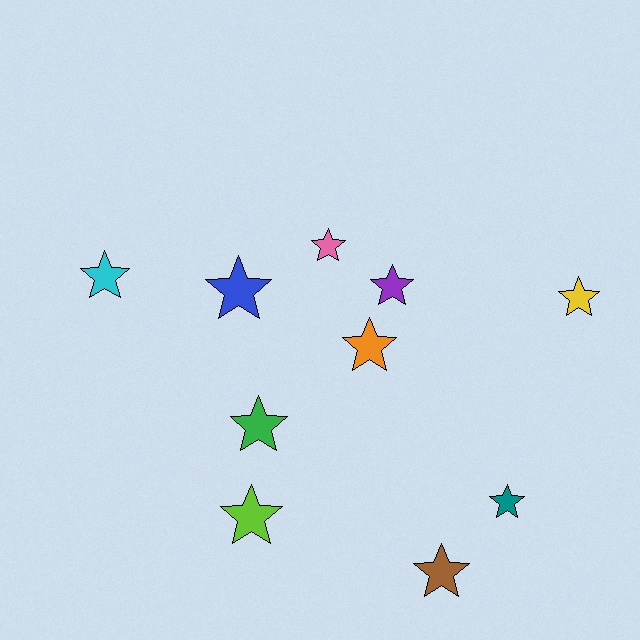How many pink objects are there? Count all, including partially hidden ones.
There is 1 pink object.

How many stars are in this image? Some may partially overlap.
There are 10 stars.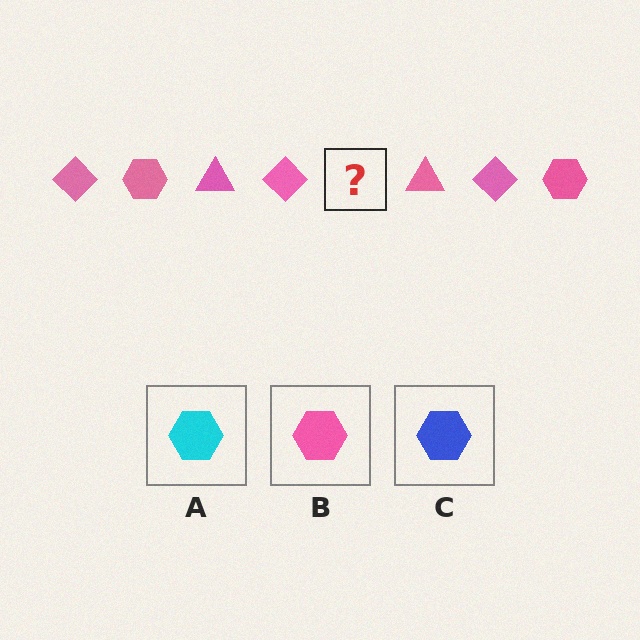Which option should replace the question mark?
Option B.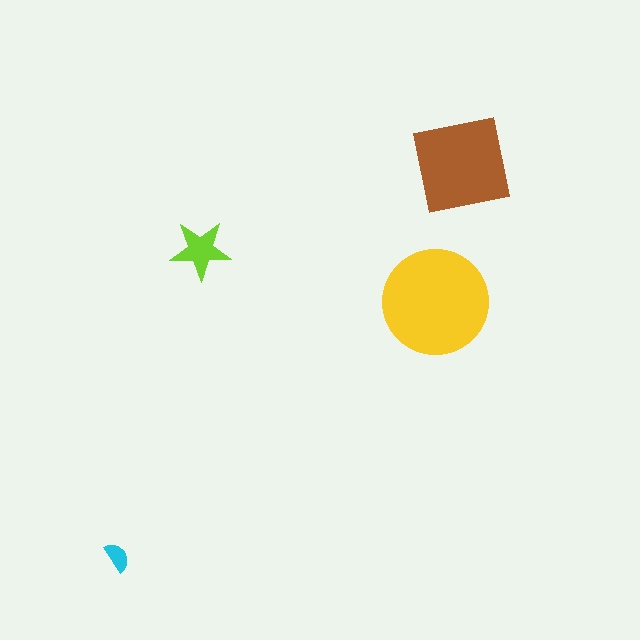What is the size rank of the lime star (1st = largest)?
3rd.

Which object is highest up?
The brown square is topmost.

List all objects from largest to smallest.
The yellow circle, the brown square, the lime star, the cyan semicircle.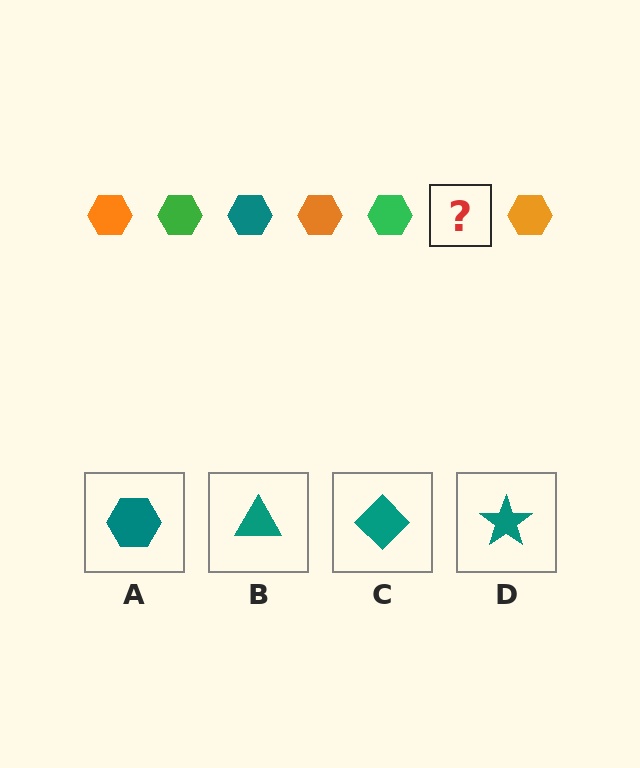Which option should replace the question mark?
Option A.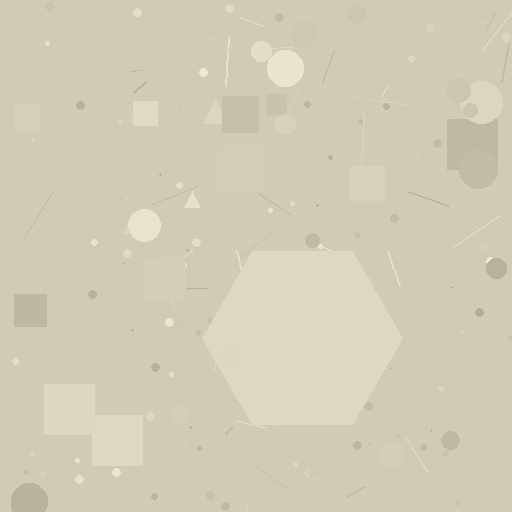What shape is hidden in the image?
A hexagon is hidden in the image.